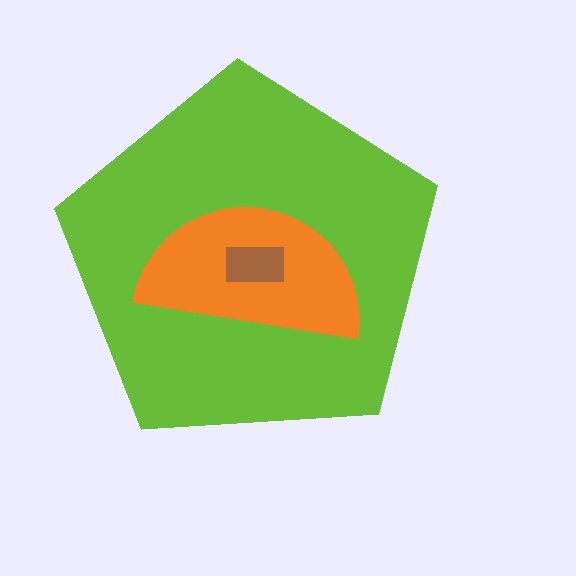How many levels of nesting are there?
3.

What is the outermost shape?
The lime pentagon.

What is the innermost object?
The brown rectangle.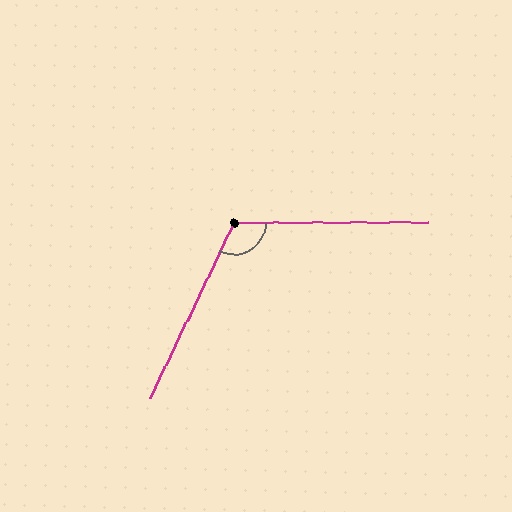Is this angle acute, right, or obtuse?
It is obtuse.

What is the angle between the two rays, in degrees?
Approximately 116 degrees.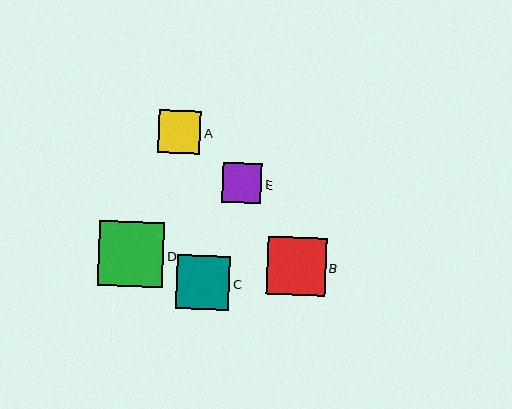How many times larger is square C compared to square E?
Square C is approximately 1.4 times the size of square E.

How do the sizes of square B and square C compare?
Square B and square C are approximately the same size.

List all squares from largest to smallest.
From largest to smallest: D, B, C, A, E.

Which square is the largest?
Square D is the largest with a size of approximately 65 pixels.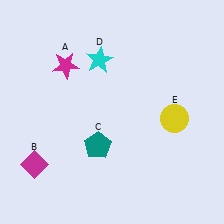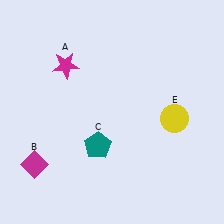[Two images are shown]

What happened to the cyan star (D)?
The cyan star (D) was removed in Image 2. It was in the top-left area of Image 1.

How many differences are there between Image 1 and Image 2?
There is 1 difference between the two images.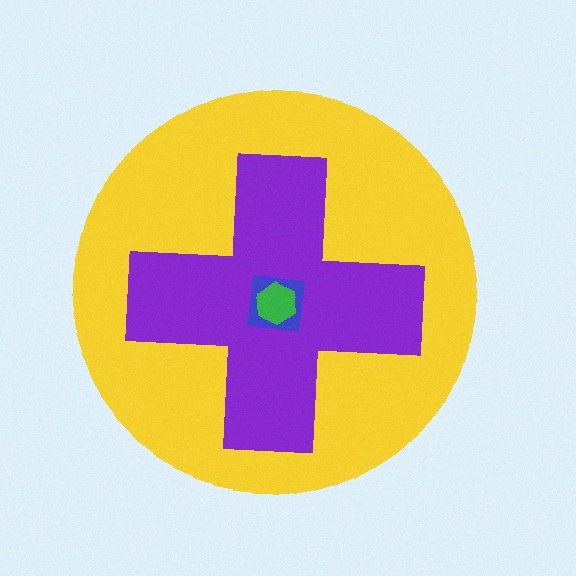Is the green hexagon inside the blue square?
Yes.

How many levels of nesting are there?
4.